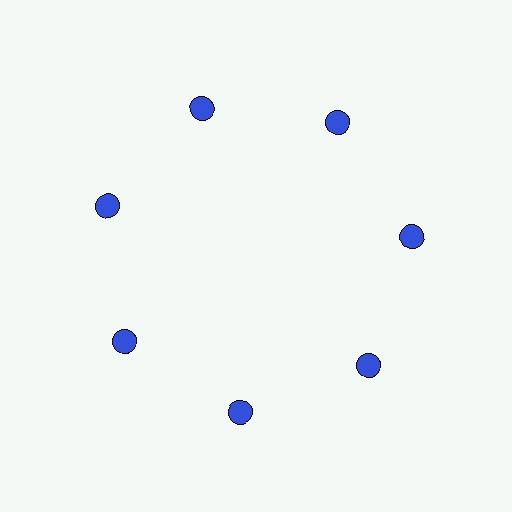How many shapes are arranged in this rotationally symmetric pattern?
There are 7 shapes, arranged in 7 groups of 1.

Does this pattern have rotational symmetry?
Yes, this pattern has 7-fold rotational symmetry. It looks the same after rotating 51 degrees around the center.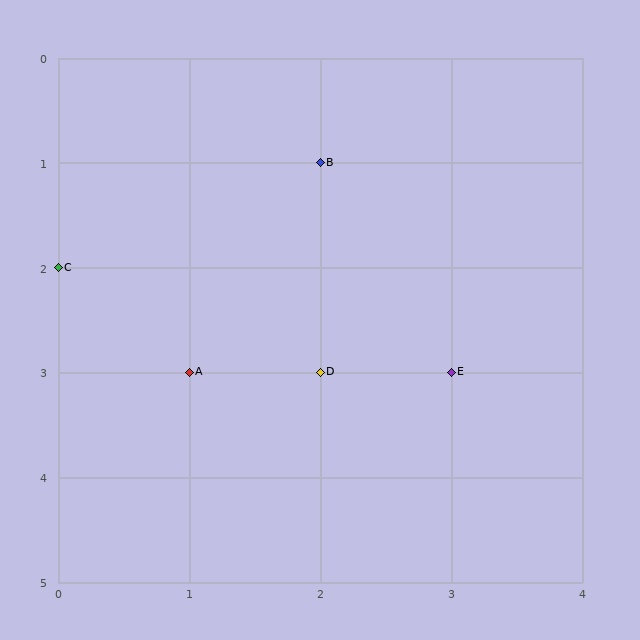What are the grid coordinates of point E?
Point E is at grid coordinates (3, 3).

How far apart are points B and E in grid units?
Points B and E are 1 column and 2 rows apart (about 2.2 grid units diagonally).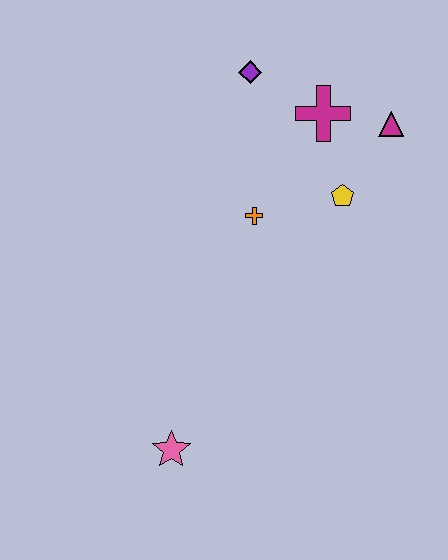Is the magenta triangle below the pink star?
No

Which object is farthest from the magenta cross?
The pink star is farthest from the magenta cross.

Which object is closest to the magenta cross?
The magenta triangle is closest to the magenta cross.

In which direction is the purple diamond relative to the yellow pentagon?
The purple diamond is above the yellow pentagon.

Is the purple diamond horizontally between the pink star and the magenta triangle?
Yes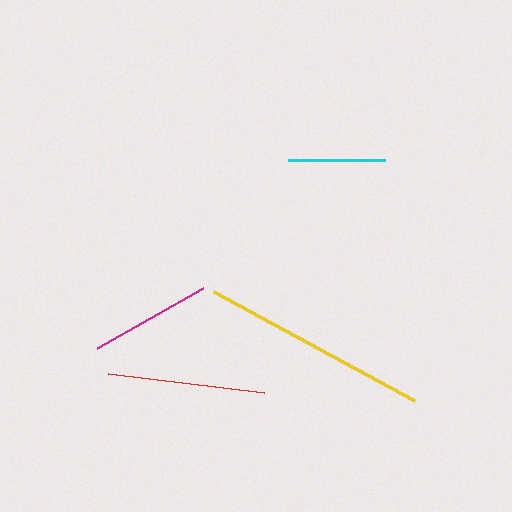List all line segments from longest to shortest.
From longest to shortest: yellow, red, magenta, cyan.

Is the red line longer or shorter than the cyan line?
The red line is longer than the cyan line.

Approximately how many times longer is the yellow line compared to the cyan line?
The yellow line is approximately 2.4 times the length of the cyan line.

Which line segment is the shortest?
The cyan line is the shortest at approximately 97 pixels.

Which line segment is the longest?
The yellow line is the longest at approximately 229 pixels.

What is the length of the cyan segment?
The cyan segment is approximately 97 pixels long.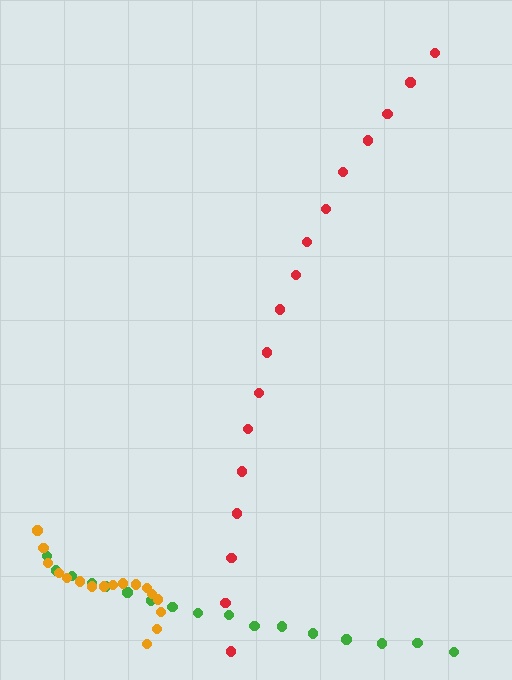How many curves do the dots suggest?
There are 3 distinct paths.